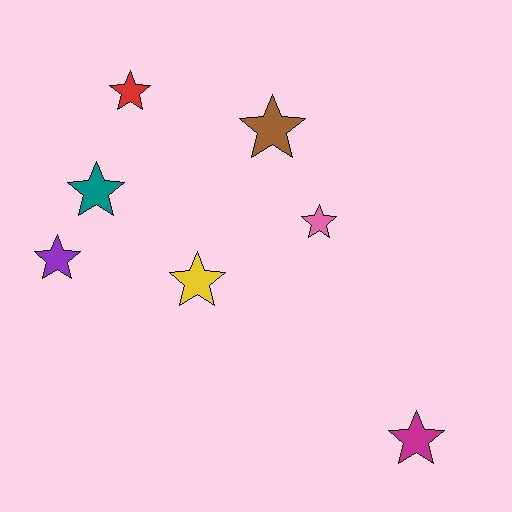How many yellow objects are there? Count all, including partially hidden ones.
There is 1 yellow object.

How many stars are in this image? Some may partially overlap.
There are 7 stars.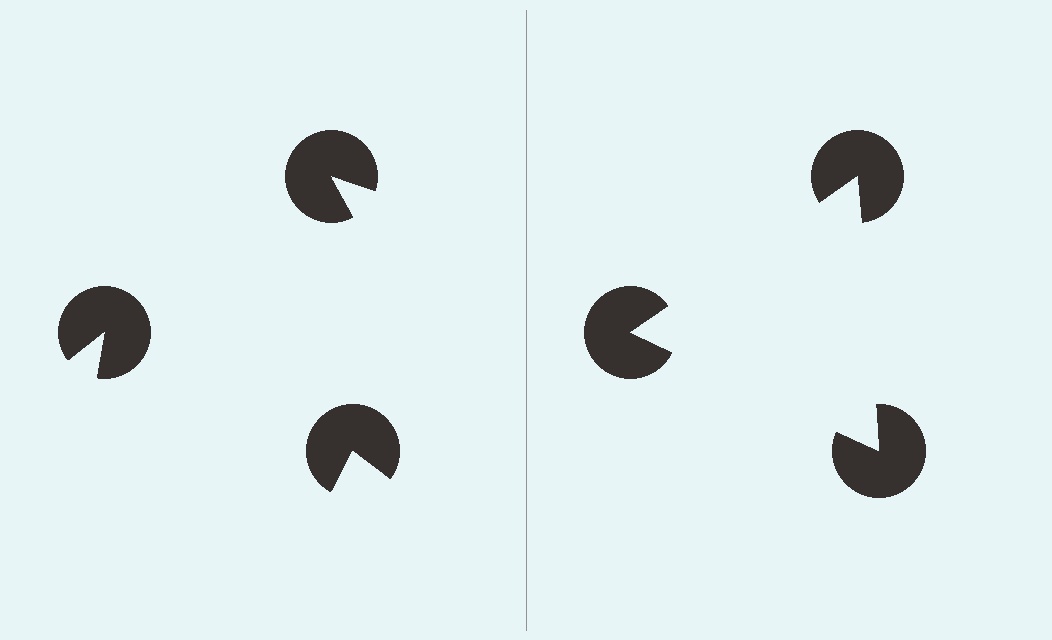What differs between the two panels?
The pac-man discs are positioned identically on both sides; only the wedge orientations differ. On the right they align to a triangle; on the left they are misaligned.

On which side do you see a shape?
An illusory triangle appears on the right side. On the left side the wedge cuts are rotated, so no coherent shape forms.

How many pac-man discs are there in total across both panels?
6 — 3 on each side.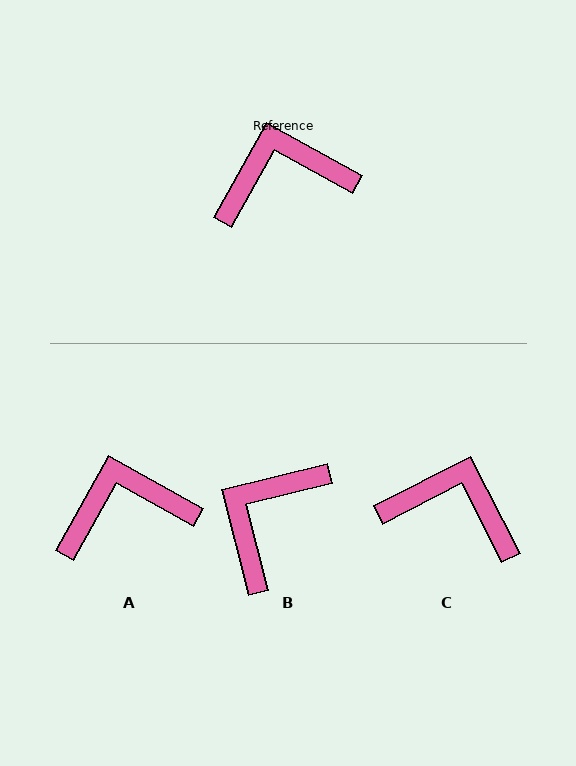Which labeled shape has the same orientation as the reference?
A.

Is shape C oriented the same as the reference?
No, it is off by about 34 degrees.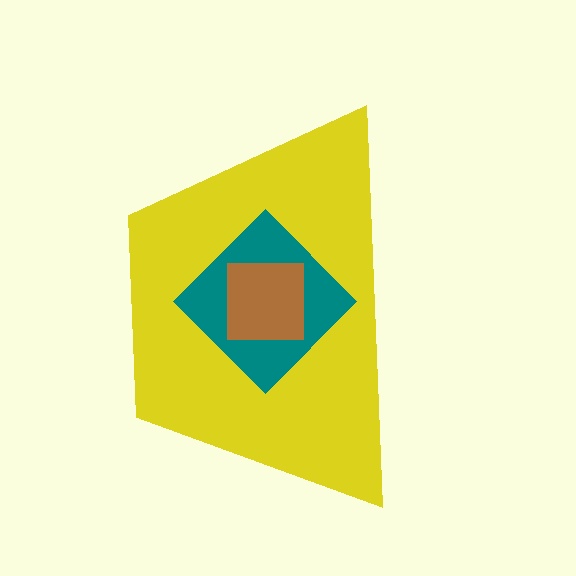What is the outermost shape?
The yellow trapezoid.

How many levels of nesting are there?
3.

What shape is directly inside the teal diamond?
The brown square.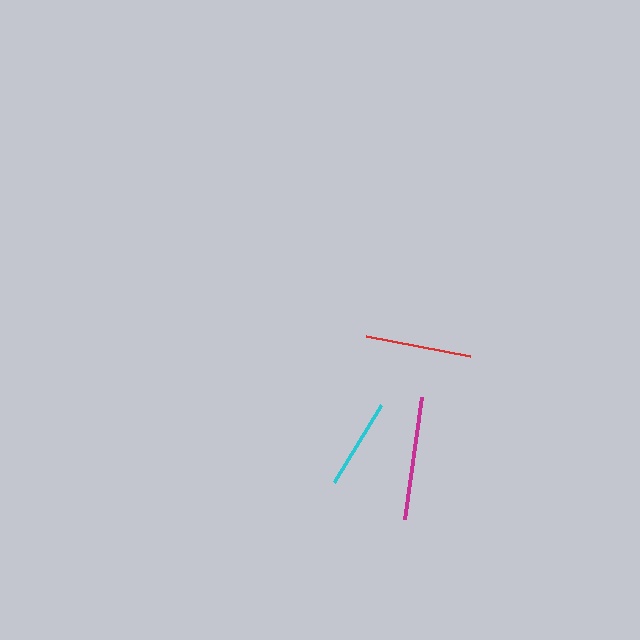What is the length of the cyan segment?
The cyan segment is approximately 90 pixels long.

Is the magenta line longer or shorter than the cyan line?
The magenta line is longer than the cyan line.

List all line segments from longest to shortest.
From longest to shortest: magenta, red, cyan.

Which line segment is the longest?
The magenta line is the longest at approximately 123 pixels.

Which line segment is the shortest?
The cyan line is the shortest at approximately 90 pixels.